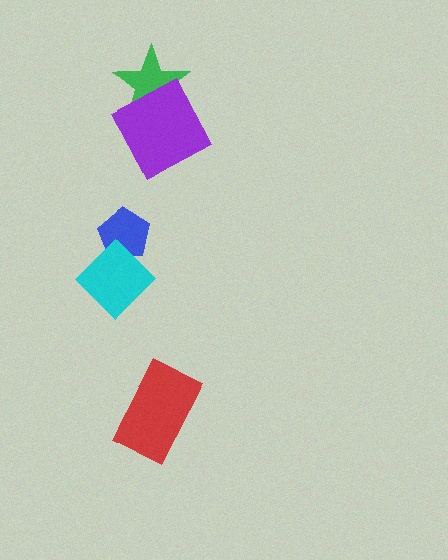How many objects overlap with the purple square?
1 object overlaps with the purple square.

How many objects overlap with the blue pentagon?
1 object overlaps with the blue pentagon.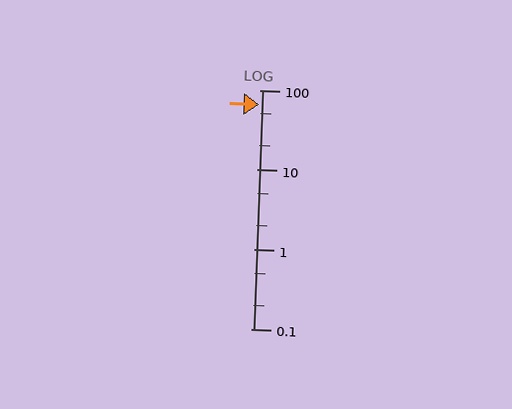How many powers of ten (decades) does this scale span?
The scale spans 3 decades, from 0.1 to 100.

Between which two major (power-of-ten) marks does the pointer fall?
The pointer is between 10 and 100.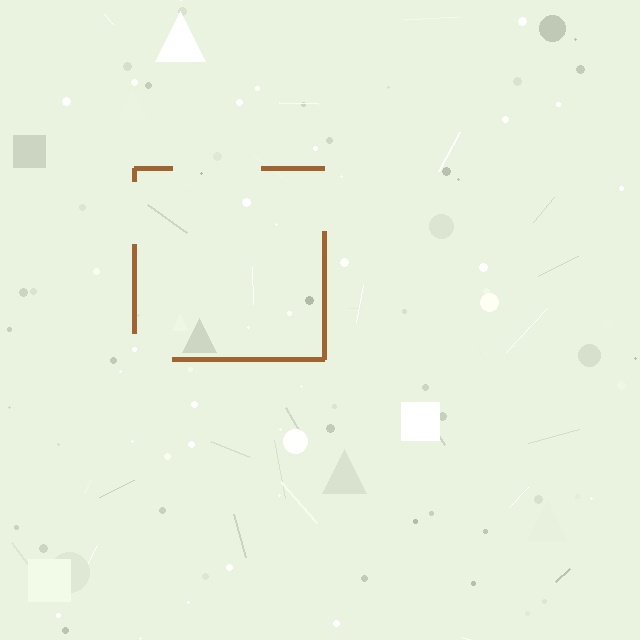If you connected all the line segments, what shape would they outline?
They would outline a square.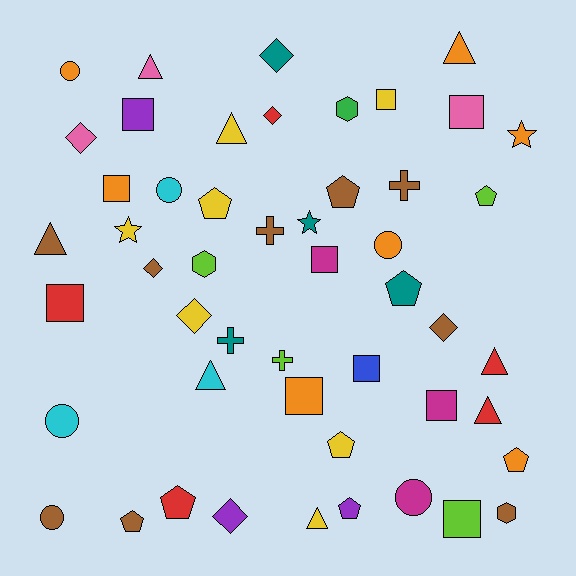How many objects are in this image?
There are 50 objects.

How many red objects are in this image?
There are 5 red objects.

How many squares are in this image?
There are 10 squares.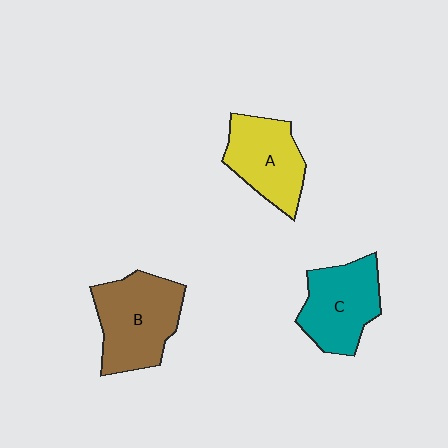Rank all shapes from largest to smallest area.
From largest to smallest: B (brown), C (teal), A (yellow).